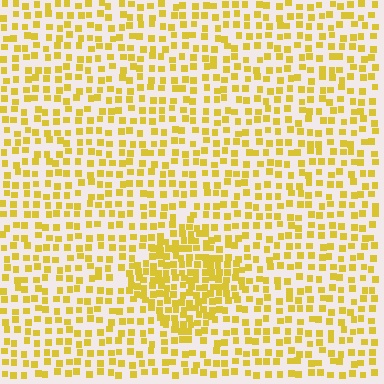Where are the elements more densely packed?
The elements are more densely packed inside the diamond boundary.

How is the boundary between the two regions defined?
The boundary is defined by a change in element density (approximately 2.0x ratio). All elements are the same color, size, and shape.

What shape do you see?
I see a diamond.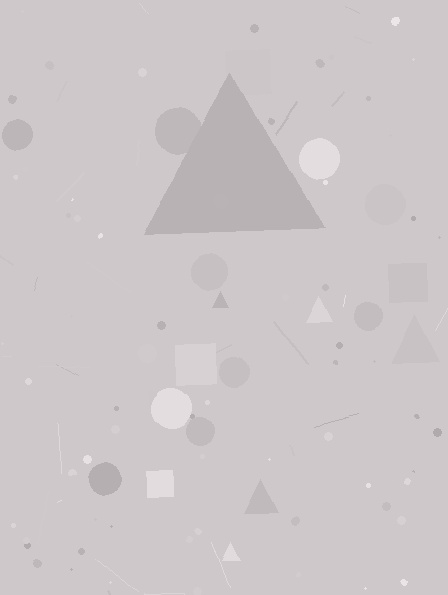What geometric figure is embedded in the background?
A triangle is embedded in the background.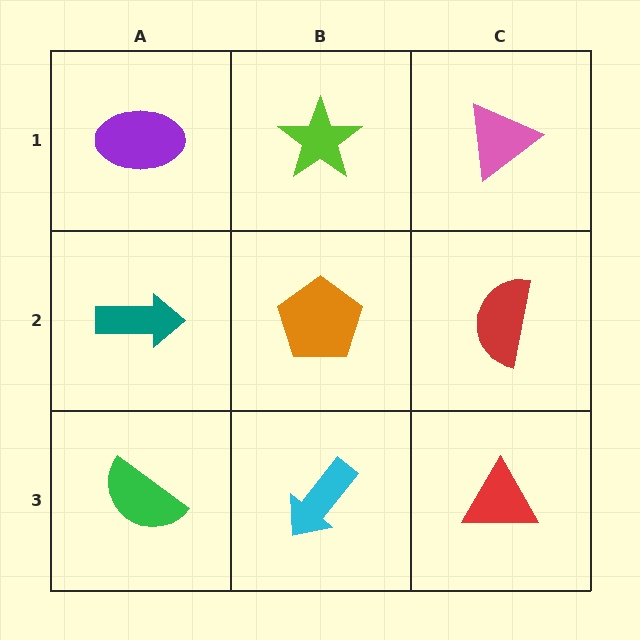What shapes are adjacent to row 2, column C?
A pink triangle (row 1, column C), a red triangle (row 3, column C), an orange pentagon (row 2, column B).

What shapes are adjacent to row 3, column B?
An orange pentagon (row 2, column B), a green semicircle (row 3, column A), a red triangle (row 3, column C).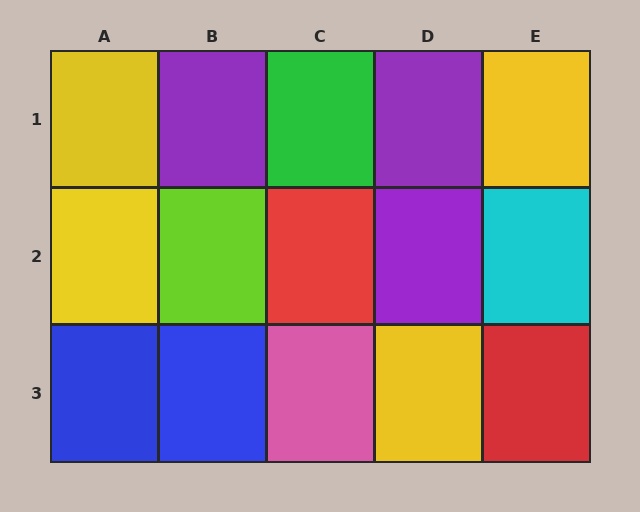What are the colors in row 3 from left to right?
Blue, blue, pink, yellow, red.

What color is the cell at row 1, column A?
Yellow.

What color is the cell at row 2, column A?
Yellow.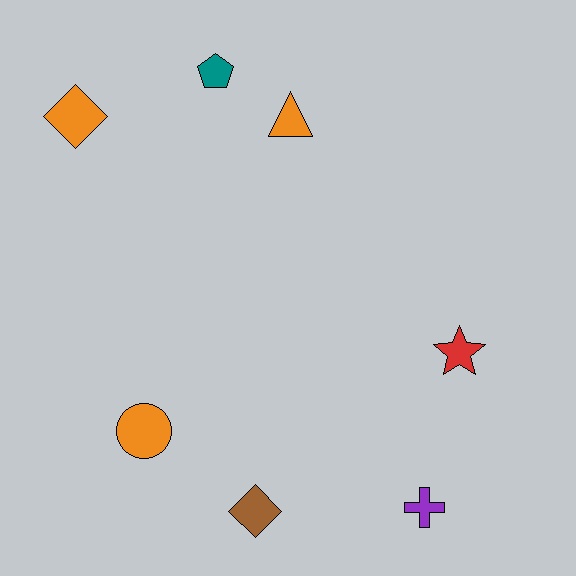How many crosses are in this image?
There is 1 cross.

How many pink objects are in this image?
There are no pink objects.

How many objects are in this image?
There are 7 objects.